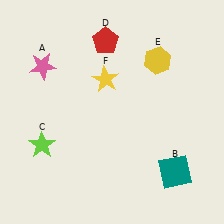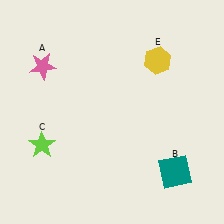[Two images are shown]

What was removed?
The yellow star (F), the red pentagon (D) were removed in Image 2.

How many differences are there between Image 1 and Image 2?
There are 2 differences between the two images.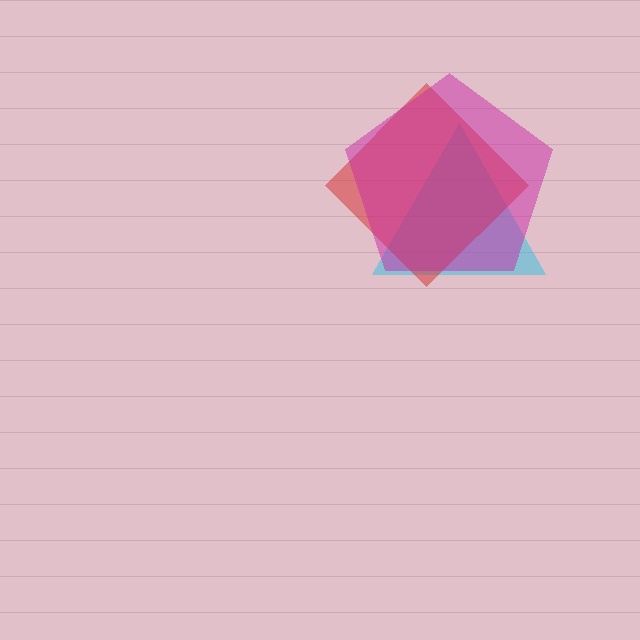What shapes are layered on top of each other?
The layered shapes are: a cyan triangle, a red diamond, a magenta pentagon.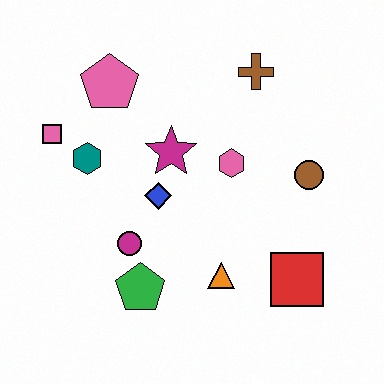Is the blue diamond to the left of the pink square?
No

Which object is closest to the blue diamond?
The magenta star is closest to the blue diamond.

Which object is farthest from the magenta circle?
The brown cross is farthest from the magenta circle.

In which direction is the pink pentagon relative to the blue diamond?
The pink pentagon is above the blue diamond.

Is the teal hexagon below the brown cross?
Yes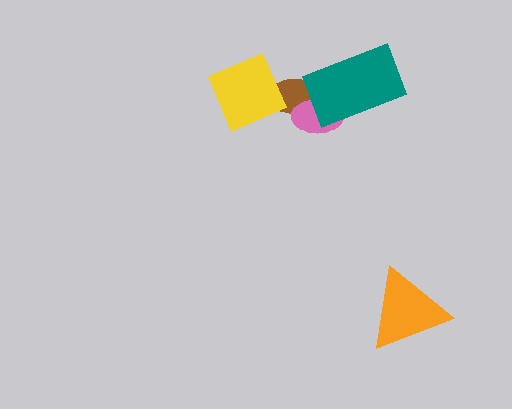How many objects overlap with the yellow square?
1 object overlaps with the yellow square.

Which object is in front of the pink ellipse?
The teal rectangle is in front of the pink ellipse.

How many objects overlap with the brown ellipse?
3 objects overlap with the brown ellipse.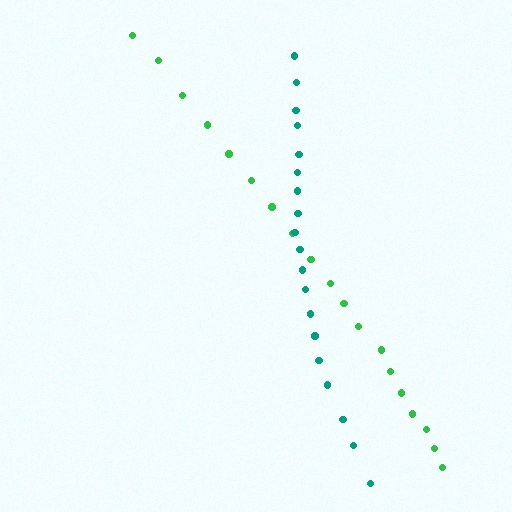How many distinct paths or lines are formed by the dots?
There are 2 distinct paths.